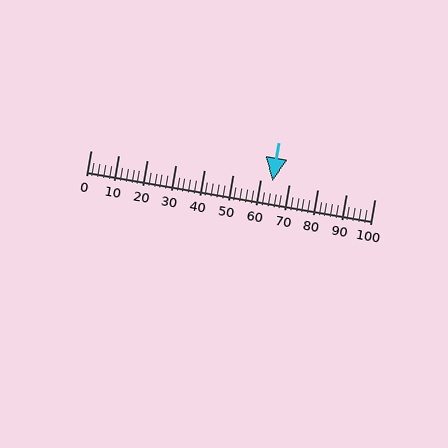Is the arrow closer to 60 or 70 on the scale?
The arrow is closer to 60.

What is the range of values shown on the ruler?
The ruler shows values from 0 to 100.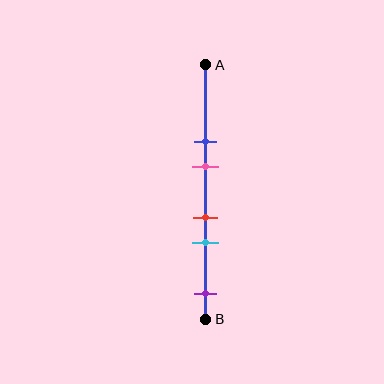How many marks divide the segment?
There are 5 marks dividing the segment.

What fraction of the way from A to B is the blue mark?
The blue mark is approximately 30% (0.3) of the way from A to B.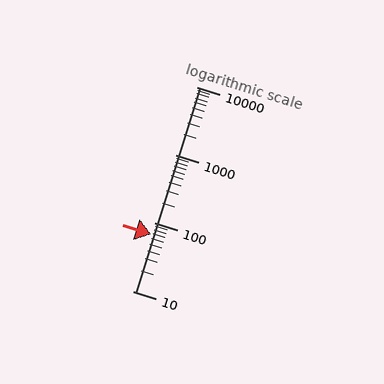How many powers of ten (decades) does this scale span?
The scale spans 3 decades, from 10 to 10000.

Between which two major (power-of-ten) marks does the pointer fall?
The pointer is between 10 and 100.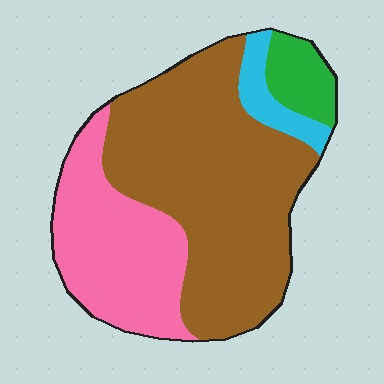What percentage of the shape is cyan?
Cyan covers about 5% of the shape.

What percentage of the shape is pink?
Pink covers 29% of the shape.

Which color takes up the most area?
Brown, at roughly 55%.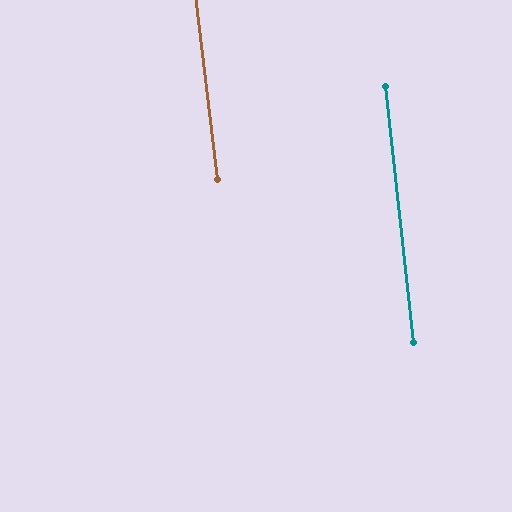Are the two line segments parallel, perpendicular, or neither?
Parallel — their directions differ by only 0.5°.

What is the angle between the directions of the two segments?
Approximately 1 degree.